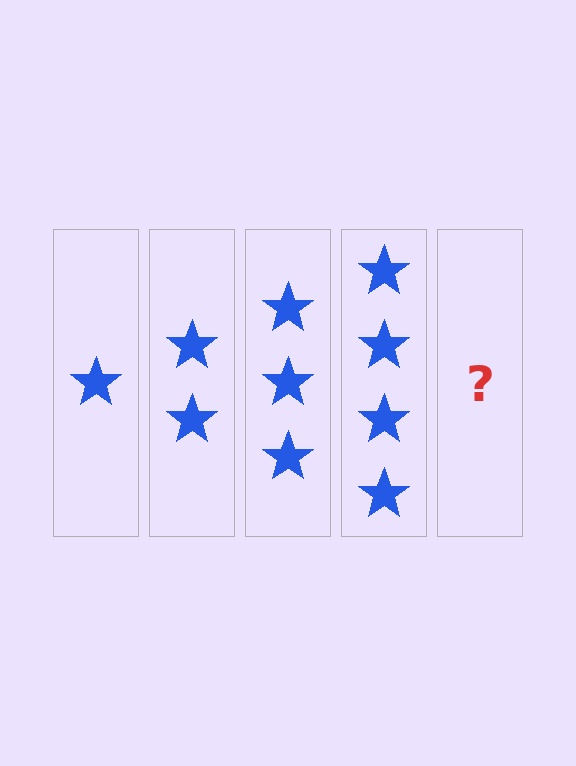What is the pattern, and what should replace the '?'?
The pattern is that each step adds one more star. The '?' should be 5 stars.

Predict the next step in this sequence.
The next step is 5 stars.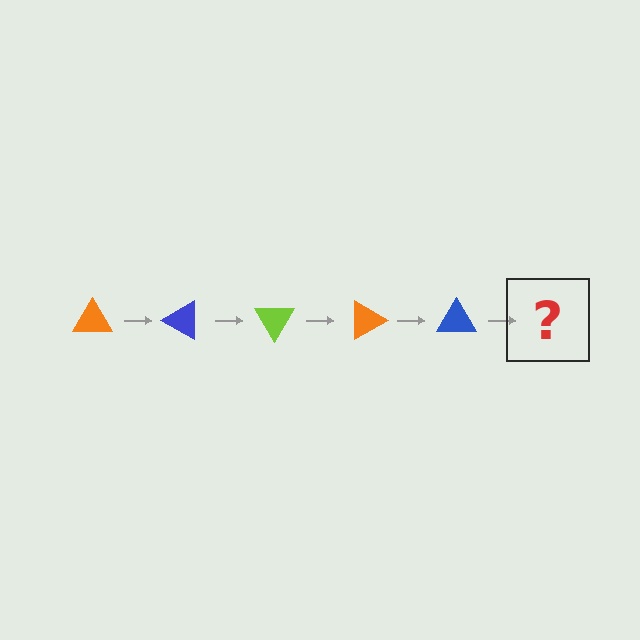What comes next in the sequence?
The next element should be a lime triangle, rotated 150 degrees from the start.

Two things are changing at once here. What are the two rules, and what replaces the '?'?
The two rules are that it rotates 30 degrees each step and the color cycles through orange, blue, and lime. The '?' should be a lime triangle, rotated 150 degrees from the start.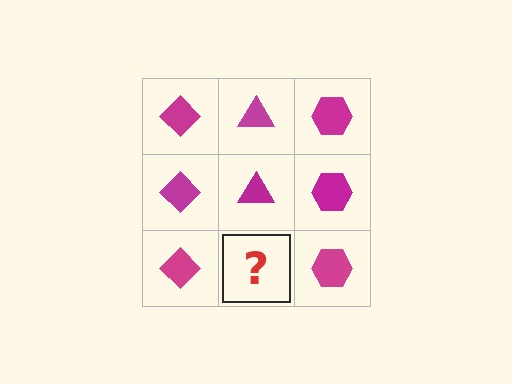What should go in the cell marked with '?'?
The missing cell should contain a magenta triangle.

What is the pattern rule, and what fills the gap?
The rule is that each column has a consistent shape. The gap should be filled with a magenta triangle.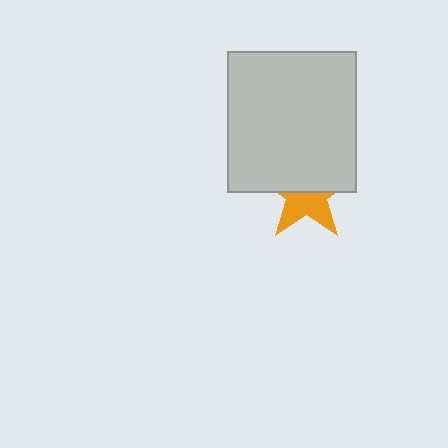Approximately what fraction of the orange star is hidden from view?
Roughly 54% of the orange star is hidden behind the light gray rectangle.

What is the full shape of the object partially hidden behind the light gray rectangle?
The partially hidden object is an orange star.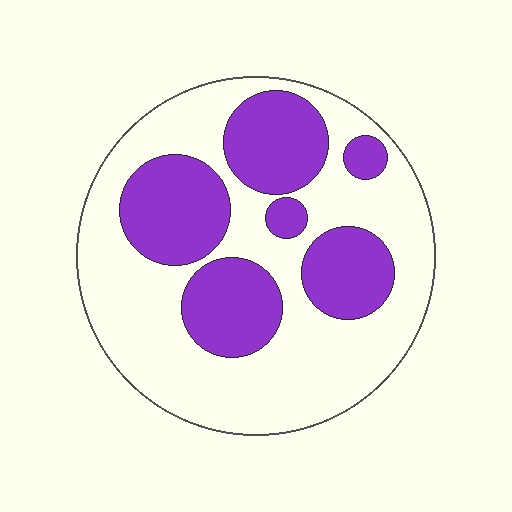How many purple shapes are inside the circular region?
6.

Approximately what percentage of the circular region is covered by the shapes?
Approximately 35%.